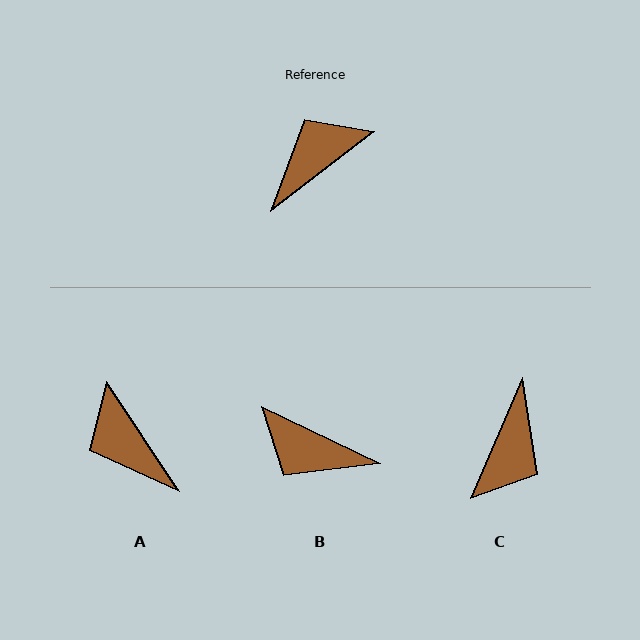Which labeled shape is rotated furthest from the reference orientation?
C, about 151 degrees away.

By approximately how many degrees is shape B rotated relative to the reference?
Approximately 117 degrees counter-clockwise.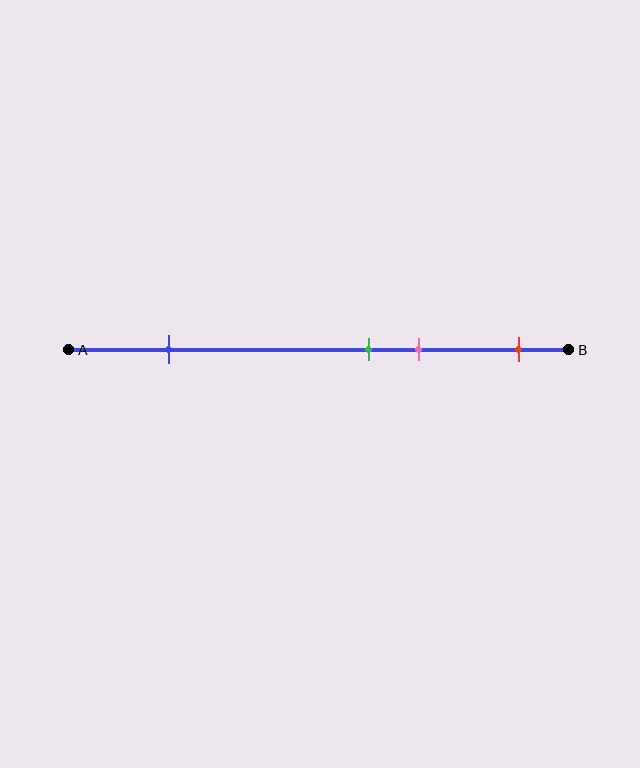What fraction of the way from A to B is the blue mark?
The blue mark is approximately 20% (0.2) of the way from A to B.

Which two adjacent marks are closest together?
The green and pink marks are the closest adjacent pair.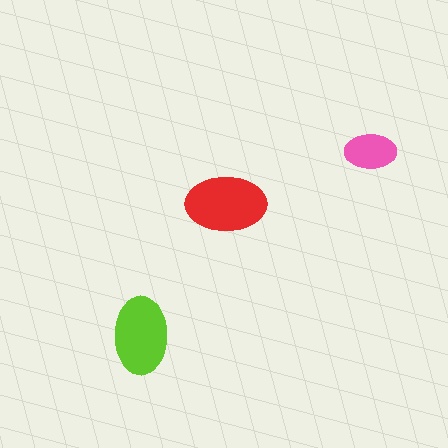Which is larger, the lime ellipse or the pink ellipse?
The lime one.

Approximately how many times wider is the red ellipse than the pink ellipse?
About 1.5 times wider.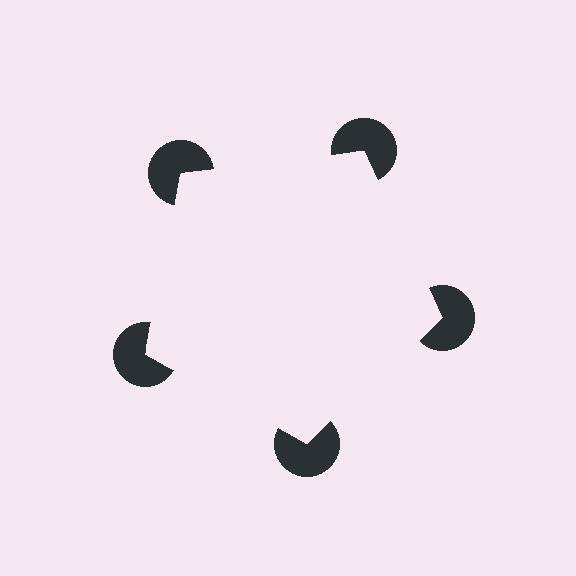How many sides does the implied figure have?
5 sides.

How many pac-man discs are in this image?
There are 5 — one at each vertex of the illusory pentagon.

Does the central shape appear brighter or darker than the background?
It typically appears slightly brighter than the background, even though no actual brightness change is drawn.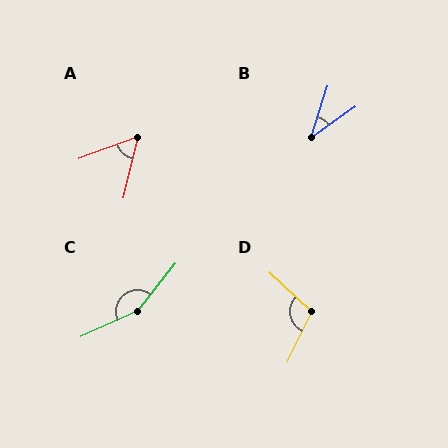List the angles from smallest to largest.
B (37°), A (56°), D (106°), C (152°).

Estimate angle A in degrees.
Approximately 56 degrees.